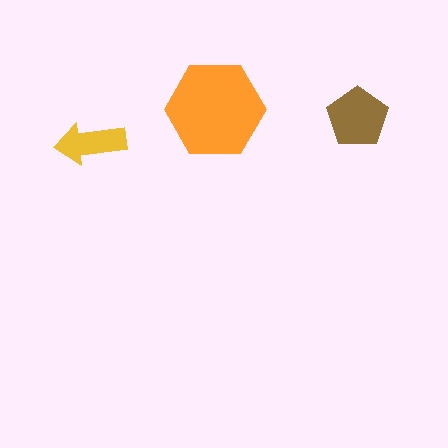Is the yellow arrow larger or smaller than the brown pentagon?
Smaller.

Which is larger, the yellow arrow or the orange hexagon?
The orange hexagon.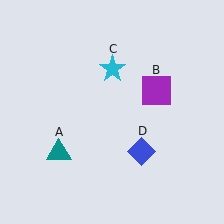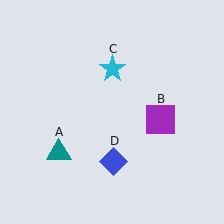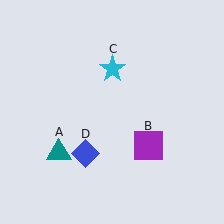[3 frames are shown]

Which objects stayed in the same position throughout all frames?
Teal triangle (object A) and cyan star (object C) remained stationary.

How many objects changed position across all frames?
2 objects changed position: purple square (object B), blue diamond (object D).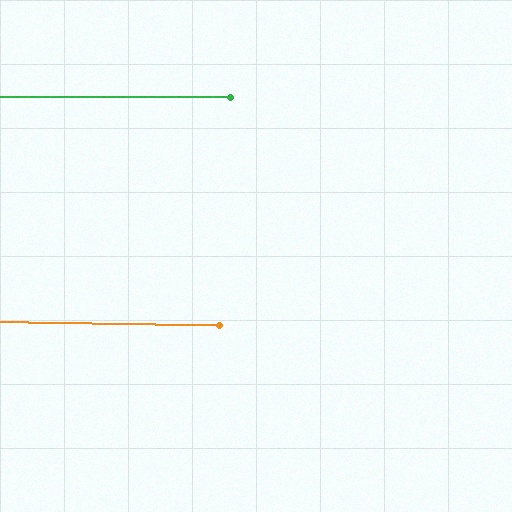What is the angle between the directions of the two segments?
Approximately 1 degree.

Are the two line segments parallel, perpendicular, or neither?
Parallel — their directions differ by only 0.7°.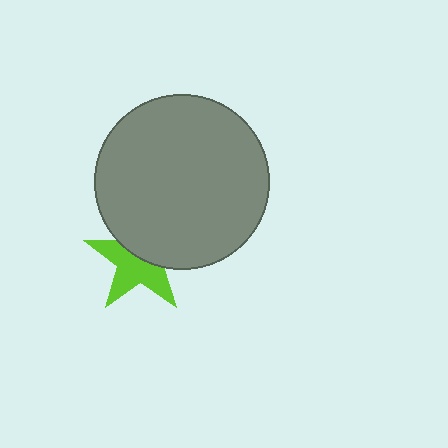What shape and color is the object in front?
The object in front is a gray circle.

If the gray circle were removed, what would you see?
You would see the complete lime star.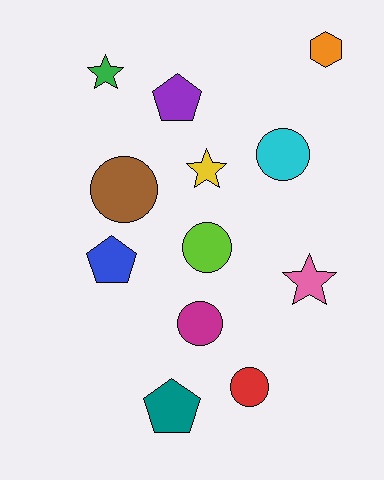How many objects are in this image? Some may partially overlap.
There are 12 objects.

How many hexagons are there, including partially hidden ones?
There is 1 hexagon.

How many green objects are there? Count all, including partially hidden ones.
There is 1 green object.